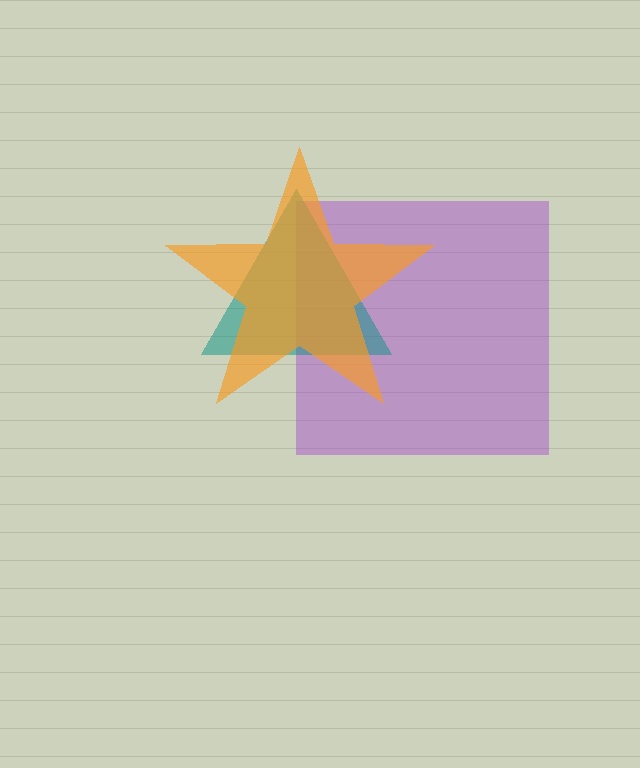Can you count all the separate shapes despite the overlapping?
Yes, there are 3 separate shapes.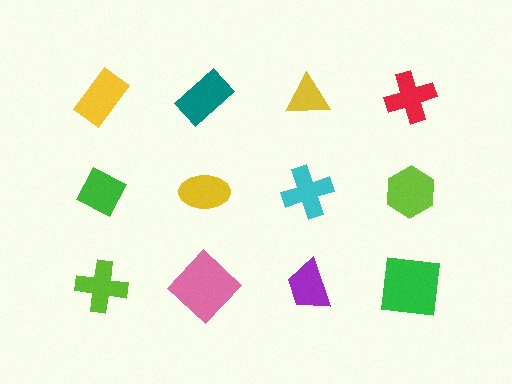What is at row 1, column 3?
A yellow triangle.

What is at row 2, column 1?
A green diamond.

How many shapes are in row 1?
4 shapes.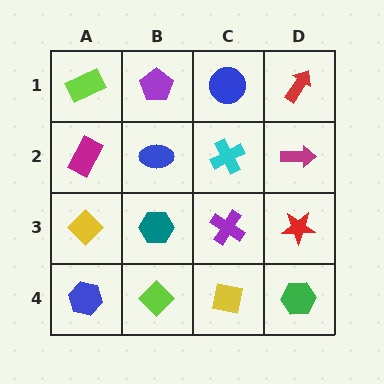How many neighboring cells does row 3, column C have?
4.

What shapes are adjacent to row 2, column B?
A purple pentagon (row 1, column B), a teal hexagon (row 3, column B), a magenta rectangle (row 2, column A), a cyan cross (row 2, column C).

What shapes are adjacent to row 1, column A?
A magenta rectangle (row 2, column A), a purple pentagon (row 1, column B).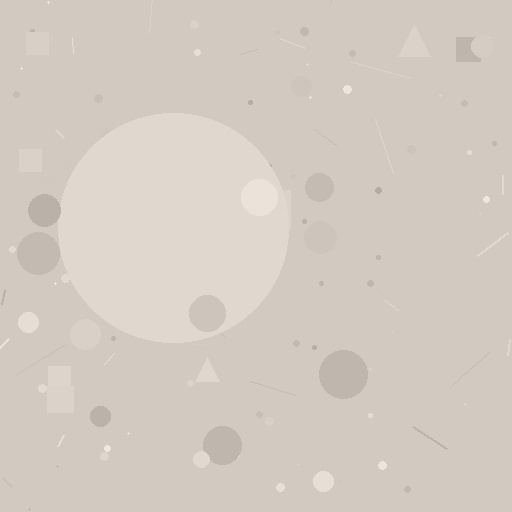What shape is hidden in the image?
A circle is hidden in the image.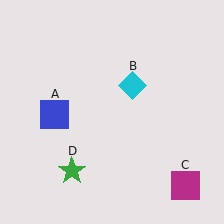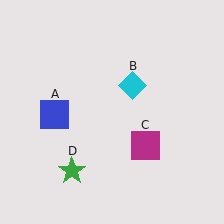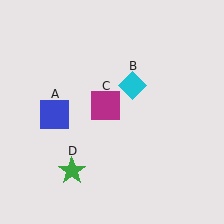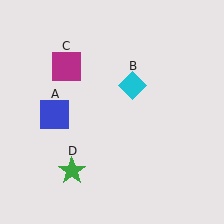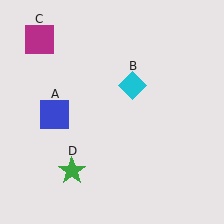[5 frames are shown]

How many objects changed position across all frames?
1 object changed position: magenta square (object C).